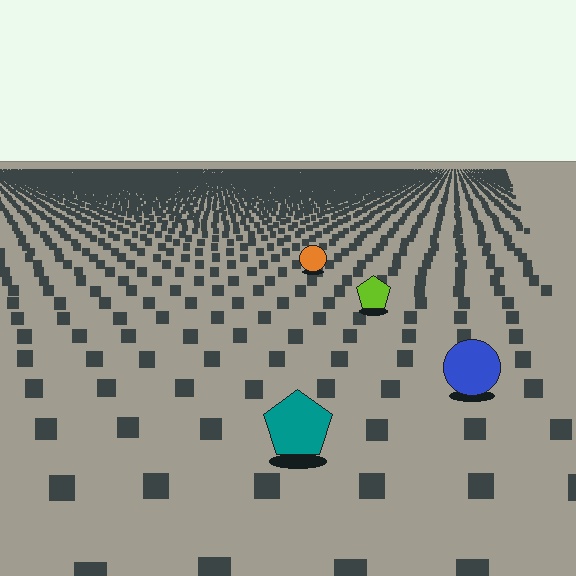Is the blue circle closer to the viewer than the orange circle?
Yes. The blue circle is closer — you can tell from the texture gradient: the ground texture is coarser near it.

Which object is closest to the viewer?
The teal pentagon is closest. The texture marks near it are larger and more spread out.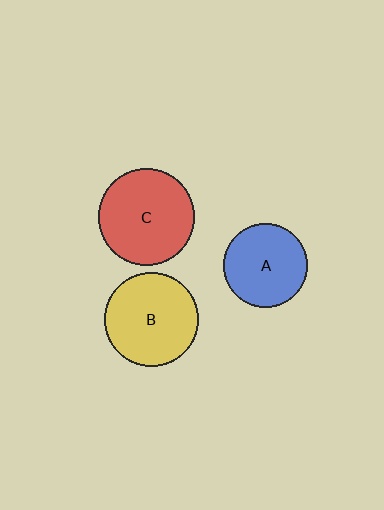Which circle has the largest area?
Circle C (red).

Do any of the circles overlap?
No, none of the circles overlap.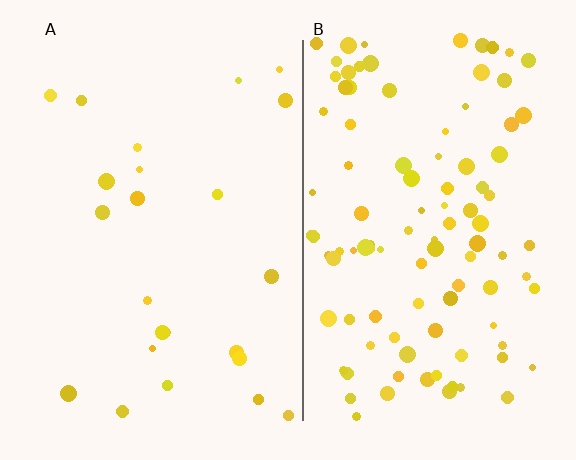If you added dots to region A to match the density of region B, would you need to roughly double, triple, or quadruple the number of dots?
Approximately quadruple.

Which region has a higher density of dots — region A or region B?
B (the right).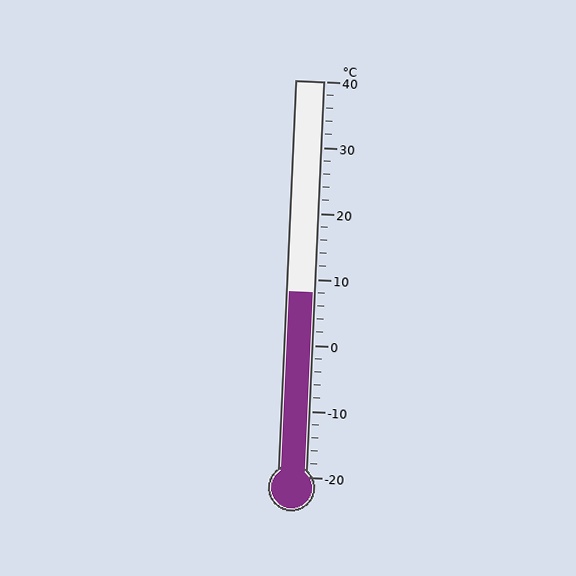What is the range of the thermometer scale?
The thermometer scale ranges from -20°C to 40°C.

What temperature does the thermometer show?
The thermometer shows approximately 8°C.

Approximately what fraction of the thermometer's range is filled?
The thermometer is filled to approximately 45% of its range.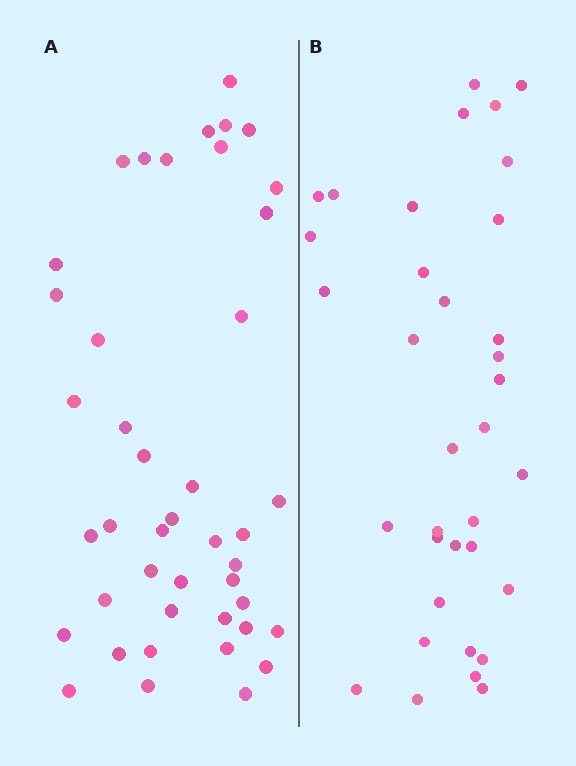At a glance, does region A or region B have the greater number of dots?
Region A (the left region) has more dots.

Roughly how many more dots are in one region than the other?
Region A has roughly 8 or so more dots than region B.